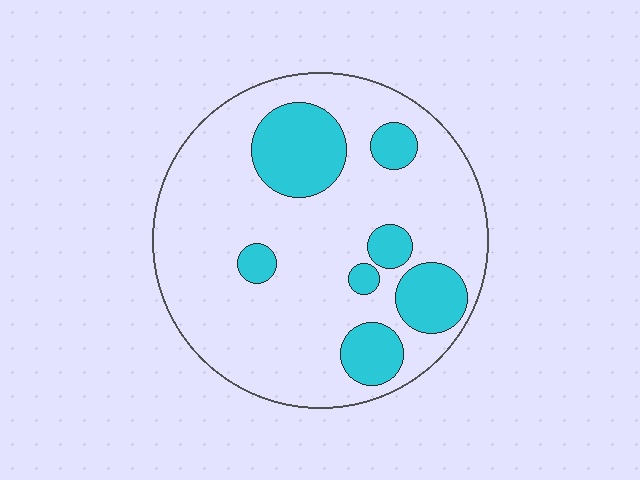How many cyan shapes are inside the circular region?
7.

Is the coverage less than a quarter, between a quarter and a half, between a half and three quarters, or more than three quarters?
Less than a quarter.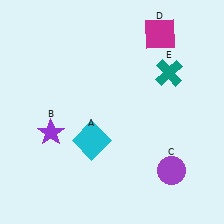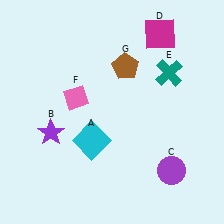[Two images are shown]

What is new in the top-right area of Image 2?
A brown pentagon (G) was added in the top-right area of Image 2.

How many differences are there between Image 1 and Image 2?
There are 2 differences between the two images.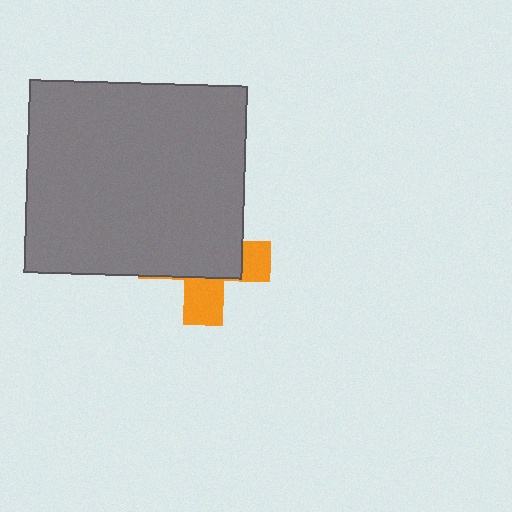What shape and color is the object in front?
The object in front is a gray rectangle.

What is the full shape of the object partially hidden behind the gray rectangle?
The partially hidden object is an orange cross.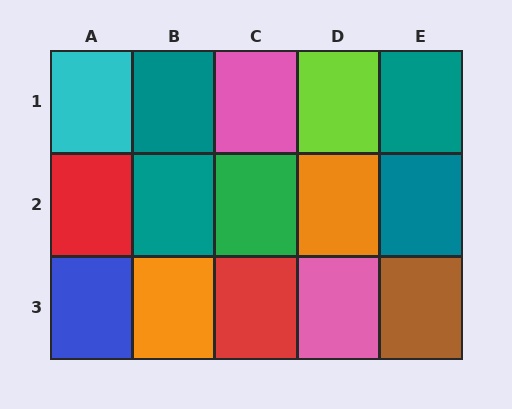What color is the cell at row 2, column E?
Teal.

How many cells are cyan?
1 cell is cyan.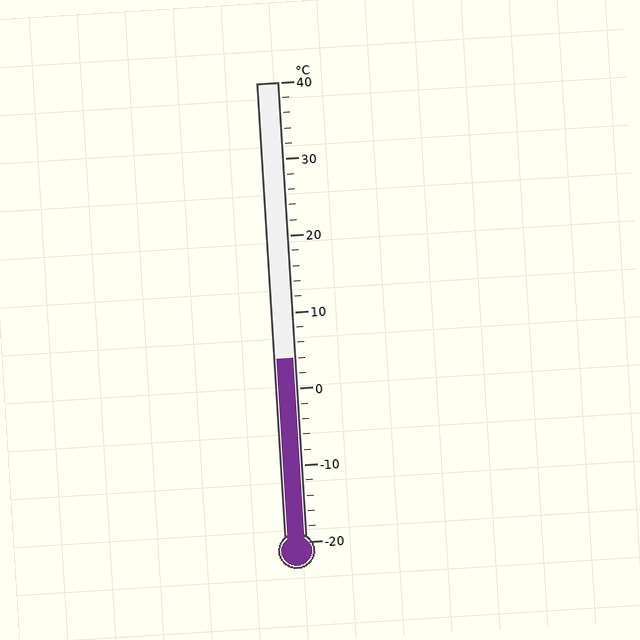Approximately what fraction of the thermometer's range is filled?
The thermometer is filled to approximately 40% of its range.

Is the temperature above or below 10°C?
The temperature is below 10°C.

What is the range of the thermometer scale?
The thermometer scale ranges from -20°C to 40°C.